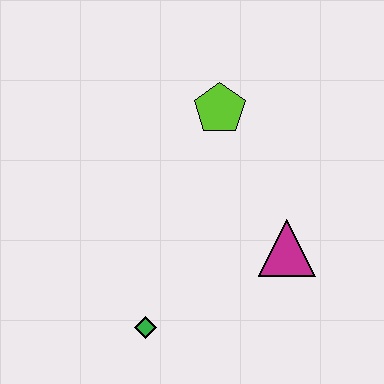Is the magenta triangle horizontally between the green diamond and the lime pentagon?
No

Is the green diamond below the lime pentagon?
Yes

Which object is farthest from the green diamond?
The lime pentagon is farthest from the green diamond.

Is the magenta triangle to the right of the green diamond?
Yes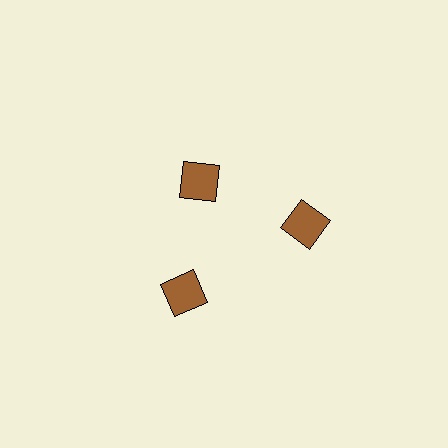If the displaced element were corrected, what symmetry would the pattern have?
It would have 3-fold rotational symmetry — the pattern would map onto itself every 120 degrees.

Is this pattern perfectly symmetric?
No. The 3 brown squares are arranged in a ring, but one element near the 11 o'clock position is pulled inward toward the center, breaking the 3-fold rotational symmetry.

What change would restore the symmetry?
The symmetry would be restored by moving it outward, back onto the ring so that all 3 squares sit at equal angles and equal distance from the center.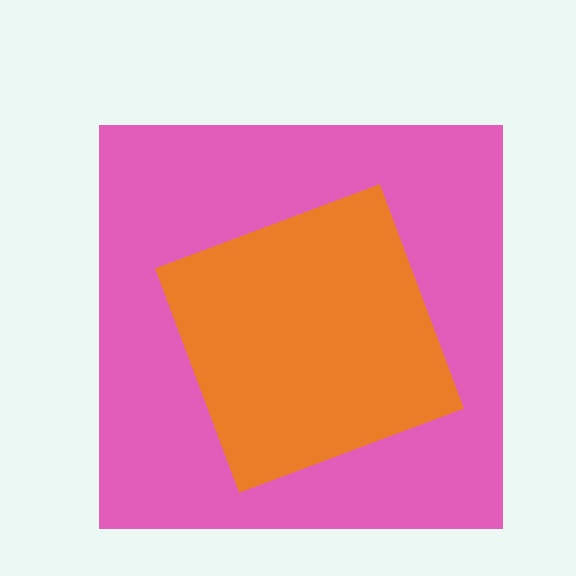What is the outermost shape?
The pink square.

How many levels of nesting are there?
2.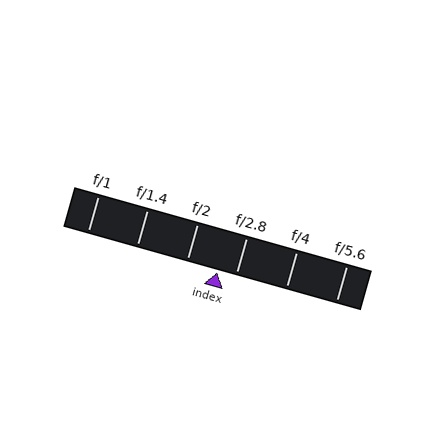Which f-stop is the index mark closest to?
The index mark is closest to f/2.8.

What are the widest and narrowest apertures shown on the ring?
The widest aperture shown is f/1 and the narrowest is f/5.6.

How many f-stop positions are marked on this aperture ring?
There are 6 f-stop positions marked.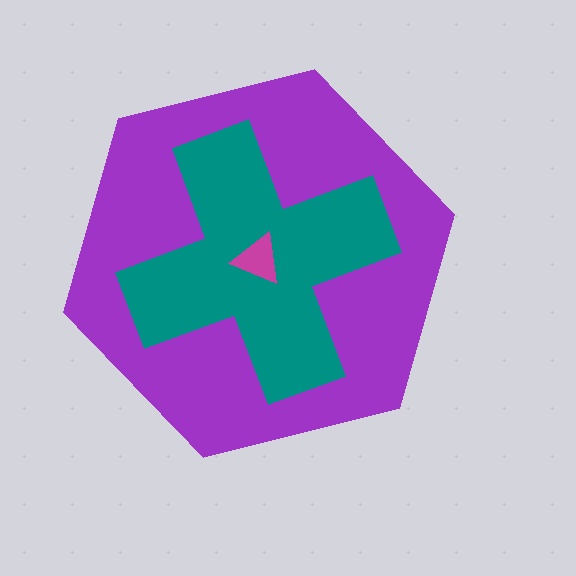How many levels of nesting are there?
3.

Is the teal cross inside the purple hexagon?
Yes.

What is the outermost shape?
The purple hexagon.